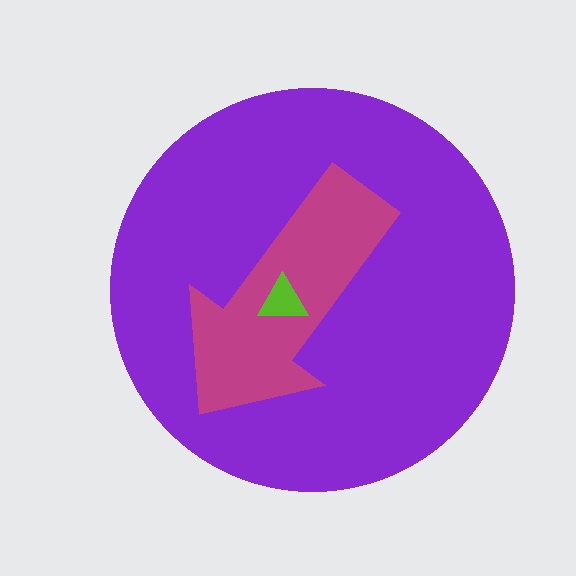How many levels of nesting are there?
3.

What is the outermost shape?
The purple circle.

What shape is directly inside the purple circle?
The magenta arrow.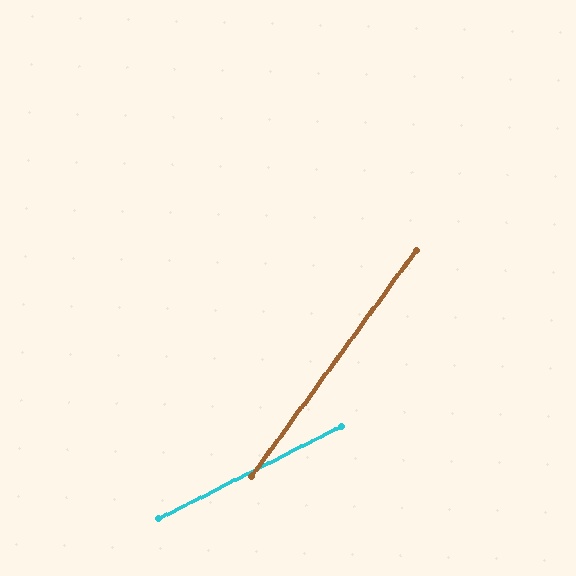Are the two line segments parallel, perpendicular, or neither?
Neither parallel nor perpendicular — they differ by about 27°.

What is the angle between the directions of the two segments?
Approximately 27 degrees.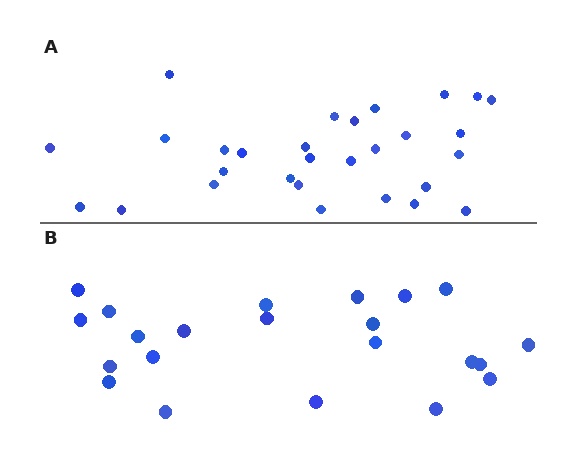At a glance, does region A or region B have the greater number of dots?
Region A (the top region) has more dots.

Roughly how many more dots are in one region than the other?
Region A has roughly 8 or so more dots than region B.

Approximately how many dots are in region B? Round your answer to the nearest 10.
About 20 dots. (The exact count is 22, which rounds to 20.)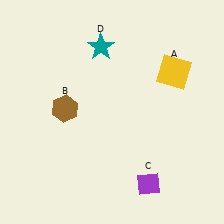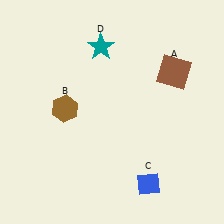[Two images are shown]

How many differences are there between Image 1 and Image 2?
There are 2 differences between the two images.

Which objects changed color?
A changed from yellow to brown. C changed from purple to blue.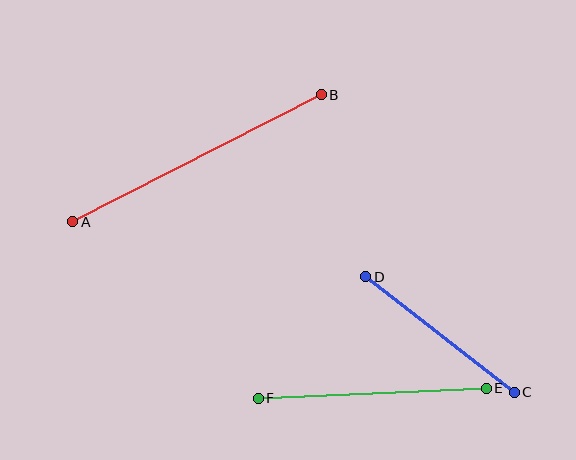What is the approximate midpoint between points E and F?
The midpoint is at approximately (372, 393) pixels.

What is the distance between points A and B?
The distance is approximately 279 pixels.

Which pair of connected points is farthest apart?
Points A and B are farthest apart.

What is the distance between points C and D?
The distance is approximately 188 pixels.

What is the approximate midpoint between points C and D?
The midpoint is at approximately (440, 335) pixels.